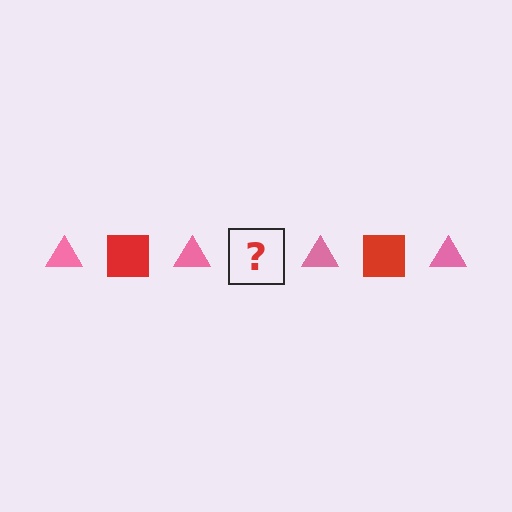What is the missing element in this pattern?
The missing element is a red square.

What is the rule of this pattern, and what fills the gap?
The rule is that the pattern alternates between pink triangle and red square. The gap should be filled with a red square.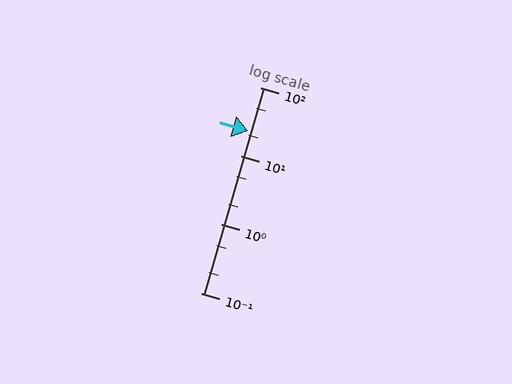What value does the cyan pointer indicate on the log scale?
The pointer indicates approximately 23.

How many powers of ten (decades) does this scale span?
The scale spans 3 decades, from 0.1 to 100.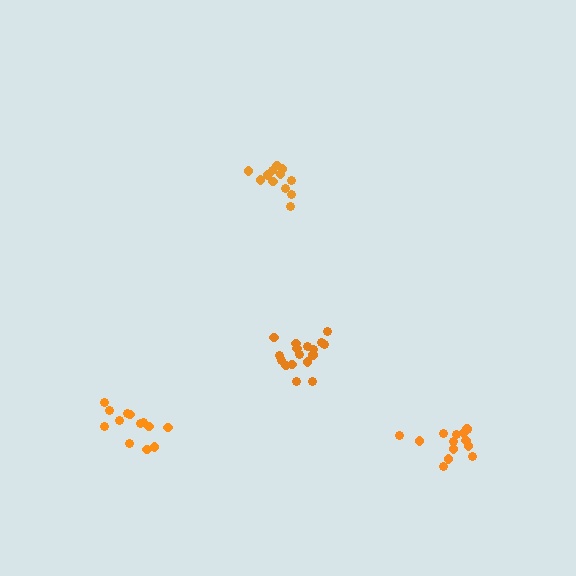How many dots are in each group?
Group 1: 14 dots, Group 2: 13 dots, Group 3: 17 dots, Group 4: 13 dots (57 total).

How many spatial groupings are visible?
There are 4 spatial groupings.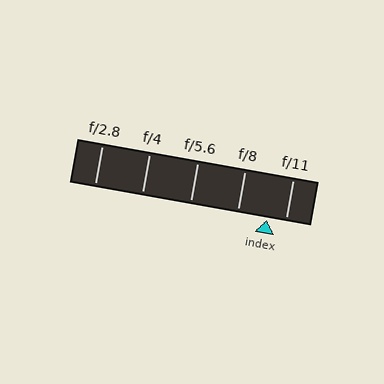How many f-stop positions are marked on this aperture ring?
There are 5 f-stop positions marked.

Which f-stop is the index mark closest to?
The index mark is closest to f/11.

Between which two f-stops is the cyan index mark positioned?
The index mark is between f/8 and f/11.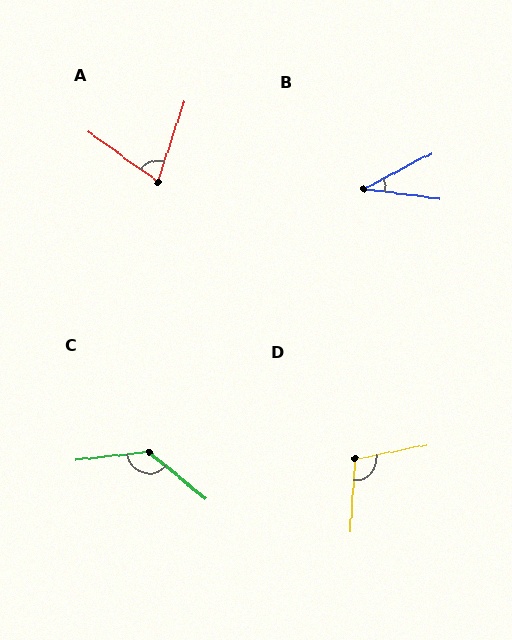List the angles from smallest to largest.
B (35°), A (73°), D (105°), C (134°).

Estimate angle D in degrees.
Approximately 105 degrees.